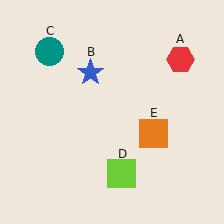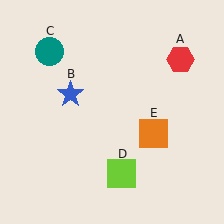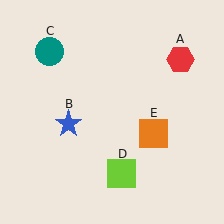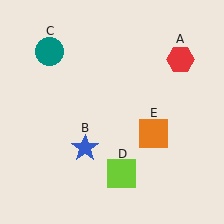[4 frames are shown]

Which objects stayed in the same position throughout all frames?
Red hexagon (object A) and teal circle (object C) and lime square (object D) and orange square (object E) remained stationary.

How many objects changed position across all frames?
1 object changed position: blue star (object B).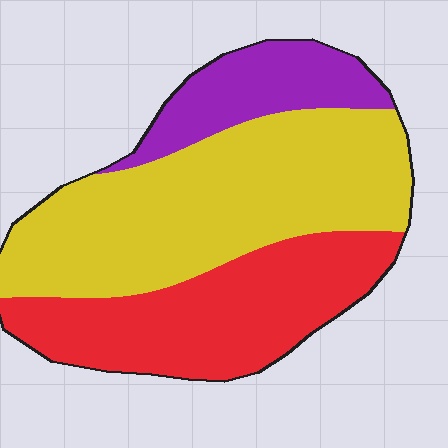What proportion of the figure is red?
Red takes up between a third and a half of the figure.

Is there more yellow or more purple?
Yellow.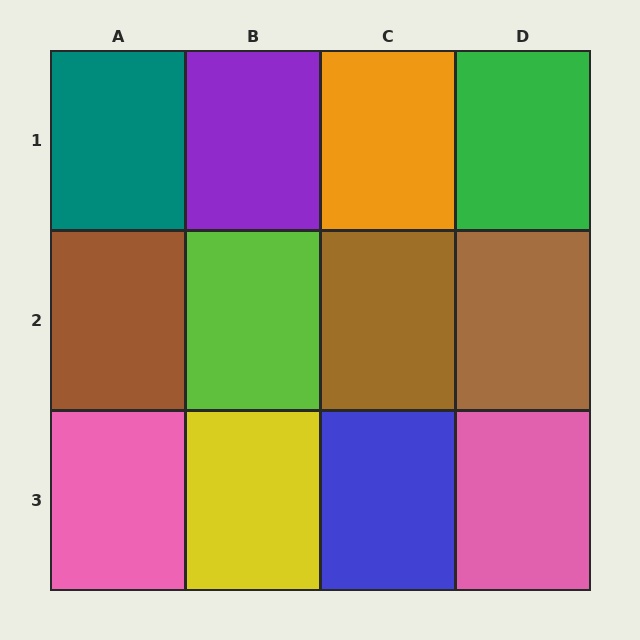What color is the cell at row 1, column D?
Green.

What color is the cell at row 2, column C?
Brown.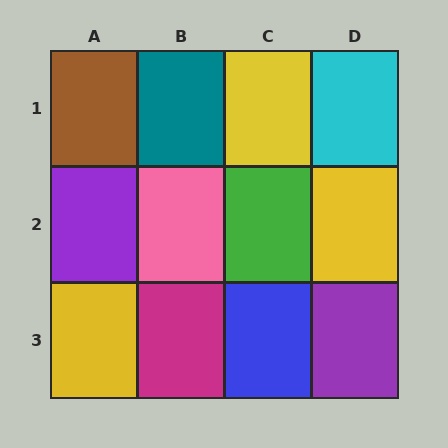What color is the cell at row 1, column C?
Yellow.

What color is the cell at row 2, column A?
Purple.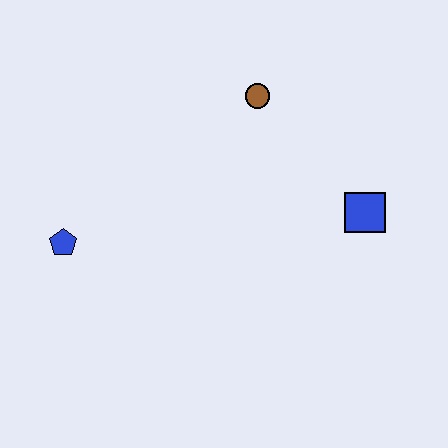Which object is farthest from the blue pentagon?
The blue square is farthest from the blue pentagon.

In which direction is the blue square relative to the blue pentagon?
The blue square is to the right of the blue pentagon.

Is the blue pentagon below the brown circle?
Yes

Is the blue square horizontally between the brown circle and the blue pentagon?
No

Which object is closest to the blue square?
The brown circle is closest to the blue square.